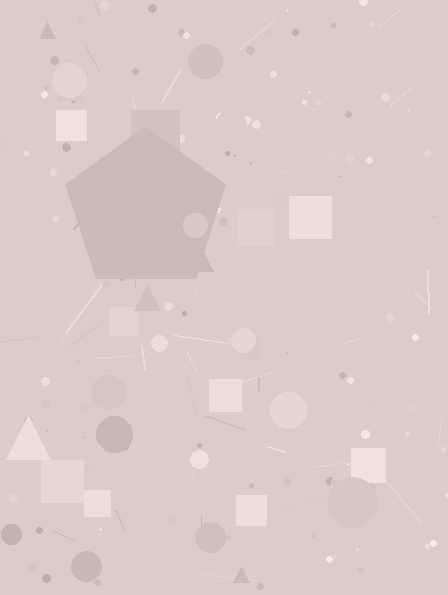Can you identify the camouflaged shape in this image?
The camouflaged shape is a pentagon.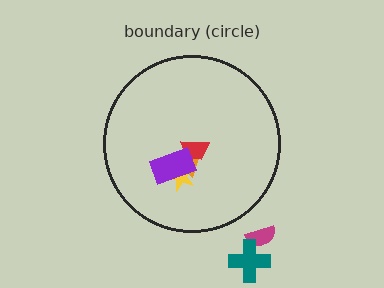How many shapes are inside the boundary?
4 inside, 2 outside.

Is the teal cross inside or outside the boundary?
Outside.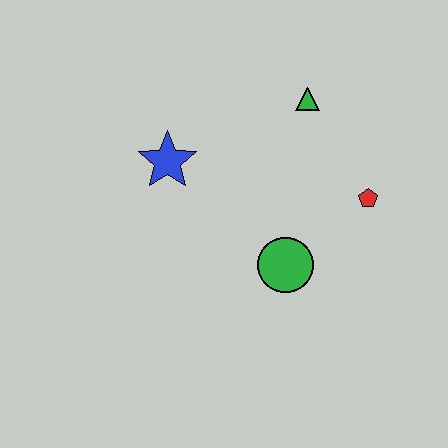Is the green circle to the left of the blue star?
No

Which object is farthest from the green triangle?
The green circle is farthest from the green triangle.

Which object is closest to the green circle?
The red pentagon is closest to the green circle.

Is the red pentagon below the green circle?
No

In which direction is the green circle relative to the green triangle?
The green circle is below the green triangle.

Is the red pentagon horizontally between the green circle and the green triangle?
No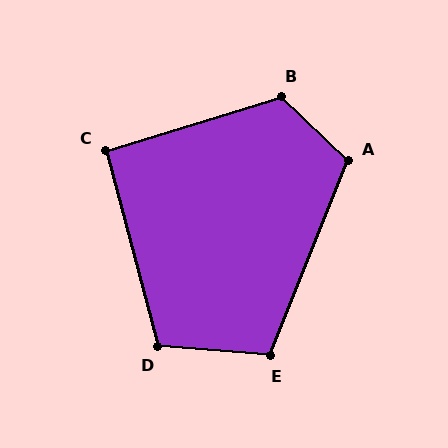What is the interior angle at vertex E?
Approximately 107 degrees (obtuse).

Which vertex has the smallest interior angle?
C, at approximately 92 degrees.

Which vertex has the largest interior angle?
B, at approximately 119 degrees.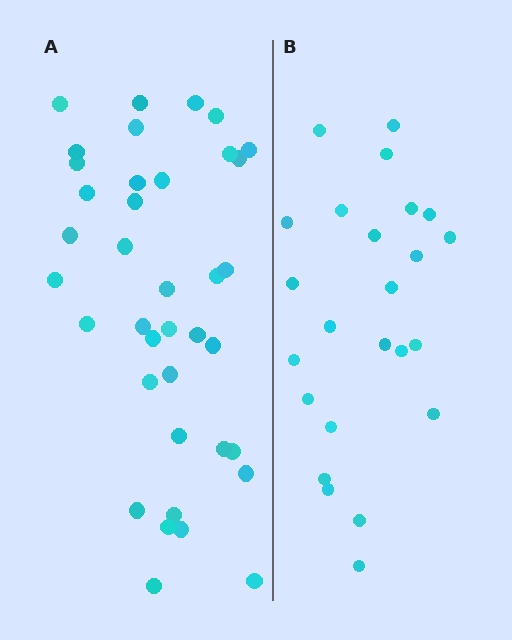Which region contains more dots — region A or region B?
Region A (the left region) has more dots.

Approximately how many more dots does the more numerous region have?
Region A has approximately 15 more dots than region B.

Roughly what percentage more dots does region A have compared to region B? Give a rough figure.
About 60% more.